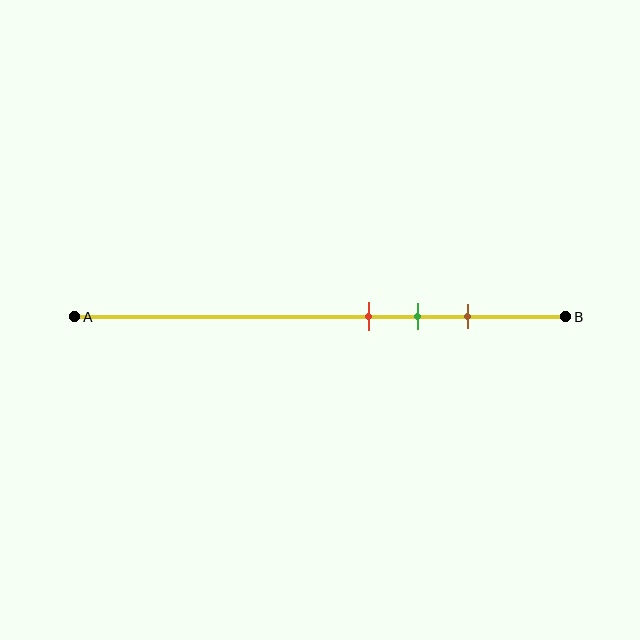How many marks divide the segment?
There are 3 marks dividing the segment.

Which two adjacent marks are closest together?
The red and green marks are the closest adjacent pair.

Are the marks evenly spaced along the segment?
Yes, the marks are approximately evenly spaced.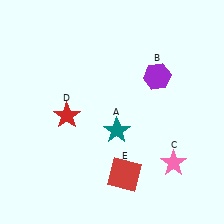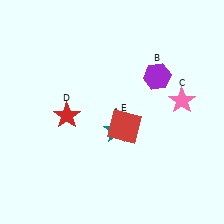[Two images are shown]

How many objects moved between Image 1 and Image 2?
2 objects moved between the two images.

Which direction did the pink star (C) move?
The pink star (C) moved up.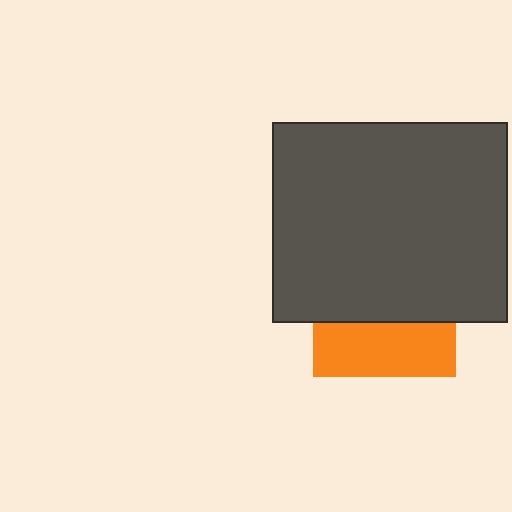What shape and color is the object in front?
The object in front is a dark gray rectangle.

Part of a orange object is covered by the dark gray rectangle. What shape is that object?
It is a square.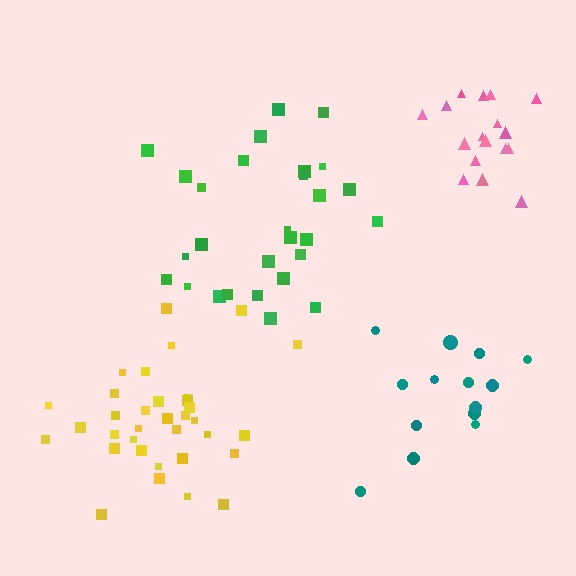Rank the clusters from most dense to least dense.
pink, yellow, green, teal.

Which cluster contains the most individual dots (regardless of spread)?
Yellow (34).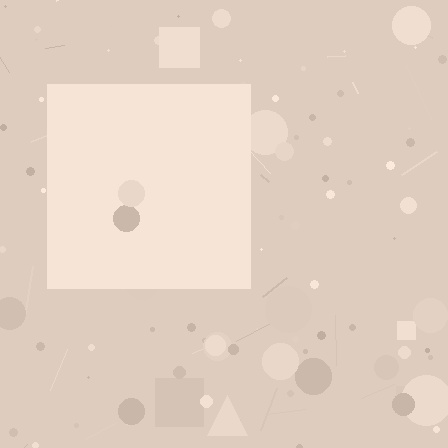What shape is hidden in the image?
A square is hidden in the image.